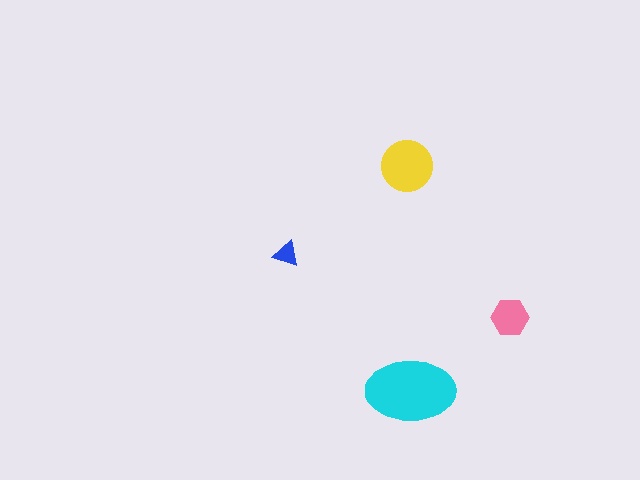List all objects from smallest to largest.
The blue triangle, the pink hexagon, the yellow circle, the cyan ellipse.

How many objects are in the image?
There are 4 objects in the image.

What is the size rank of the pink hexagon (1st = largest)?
3rd.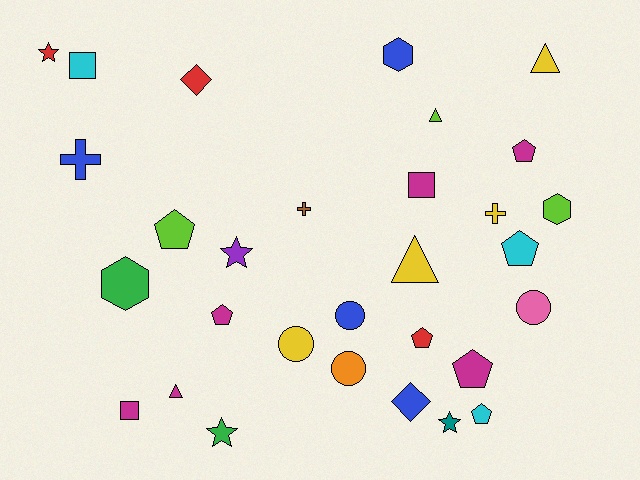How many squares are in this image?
There are 3 squares.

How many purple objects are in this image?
There is 1 purple object.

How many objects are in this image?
There are 30 objects.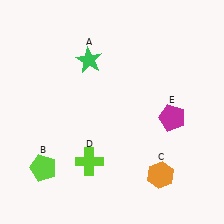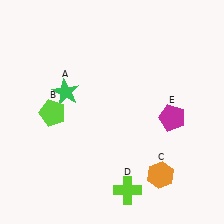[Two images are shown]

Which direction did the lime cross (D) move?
The lime cross (D) moved right.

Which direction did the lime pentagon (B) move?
The lime pentagon (B) moved up.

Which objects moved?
The objects that moved are: the green star (A), the lime pentagon (B), the lime cross (D).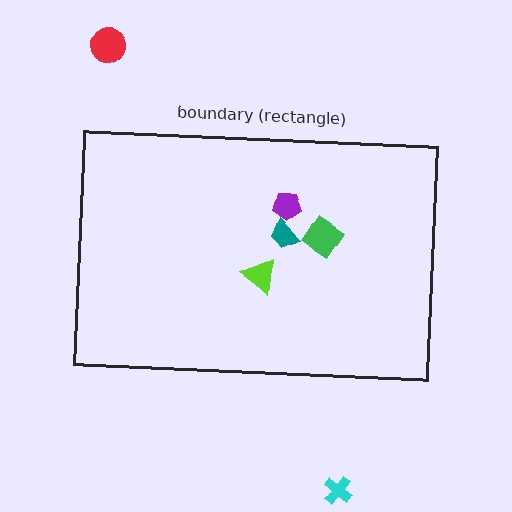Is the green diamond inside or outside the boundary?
Inside.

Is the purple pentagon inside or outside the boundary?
Inside.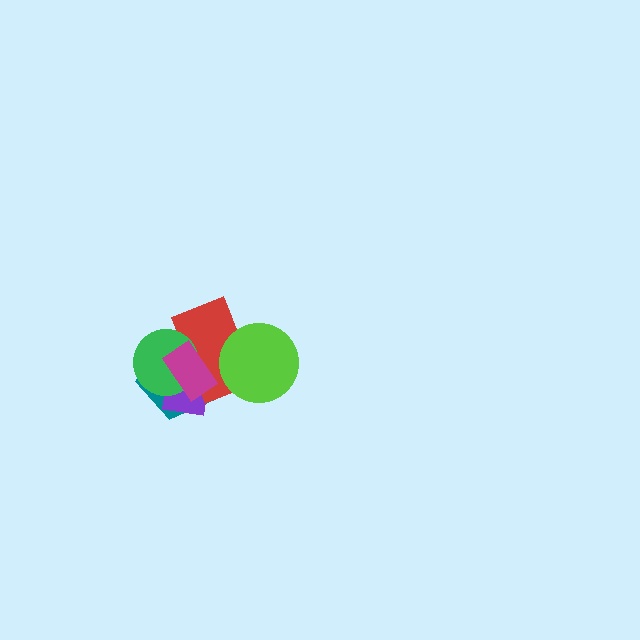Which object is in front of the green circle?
The magenta rectangle is in front of the green circle.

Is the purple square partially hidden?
Yes, it is partially covered by another shape.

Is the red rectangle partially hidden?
Yes, it is partially covered by another shape.